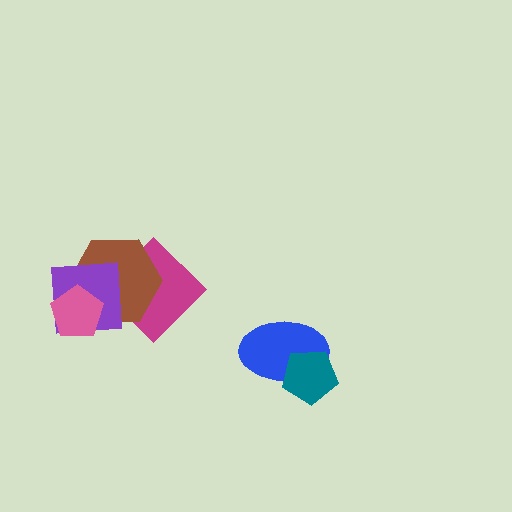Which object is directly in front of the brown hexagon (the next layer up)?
The purple square is directly in front of the brown hexagon.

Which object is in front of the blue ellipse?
The teal pentagon is in front of the blue ellipse.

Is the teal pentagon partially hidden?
No, no other shape covers it.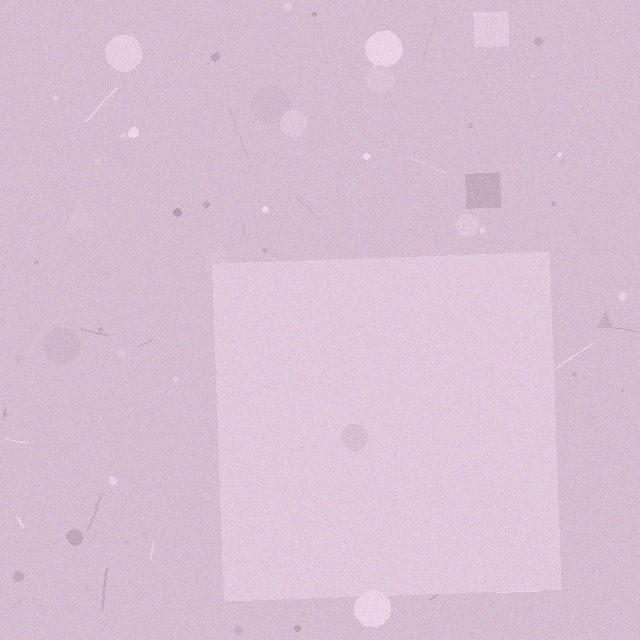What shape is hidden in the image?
A square is hidden in the image.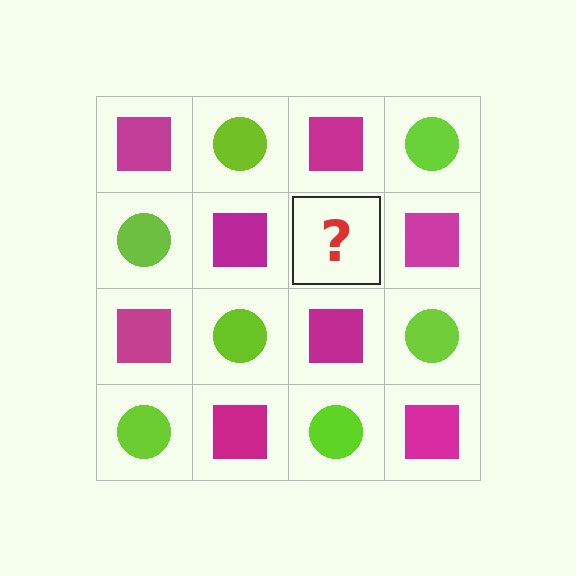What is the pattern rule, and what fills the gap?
The rule is that it alternates magenta square and lime circle in a checkerboard pattern. The gap should be filled with a lime circle.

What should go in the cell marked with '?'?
The missing cell should contain a lime circle.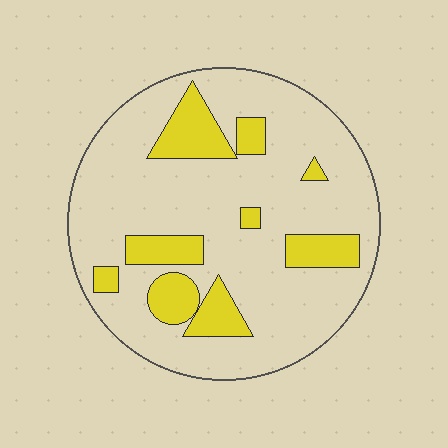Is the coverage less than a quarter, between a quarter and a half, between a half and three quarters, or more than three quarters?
Less than a quarter.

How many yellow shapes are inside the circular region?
9.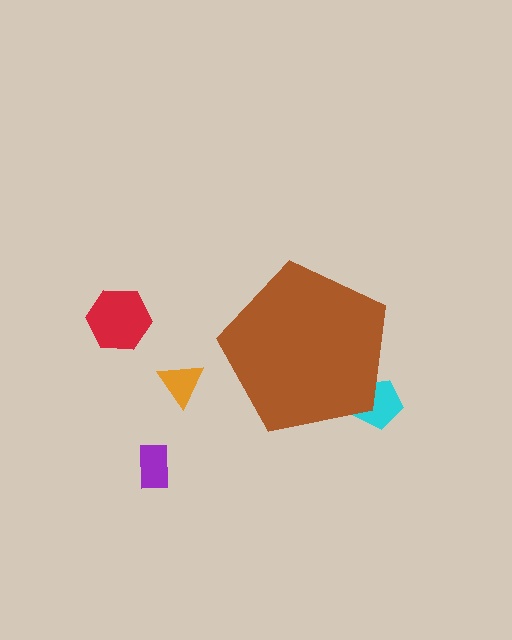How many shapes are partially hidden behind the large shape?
1 shape is partially hidden.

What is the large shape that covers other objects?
A brown pentagon.